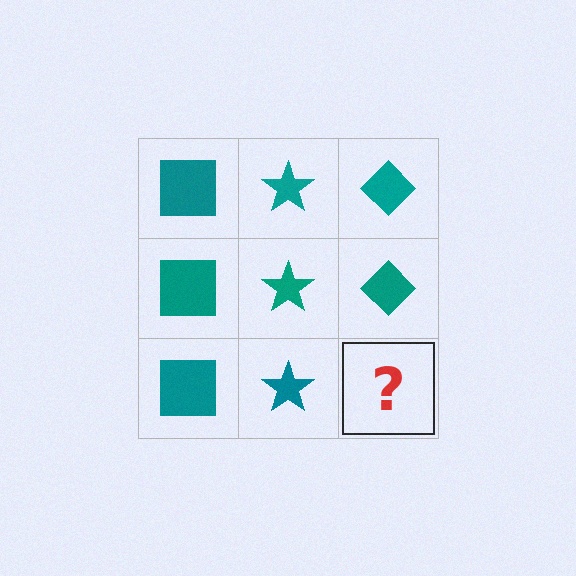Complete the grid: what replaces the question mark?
The question mark should be replaced with a teal diamond.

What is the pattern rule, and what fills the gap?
The rule is that each column has a consistent shape. The gap should be filled with a teal diamond.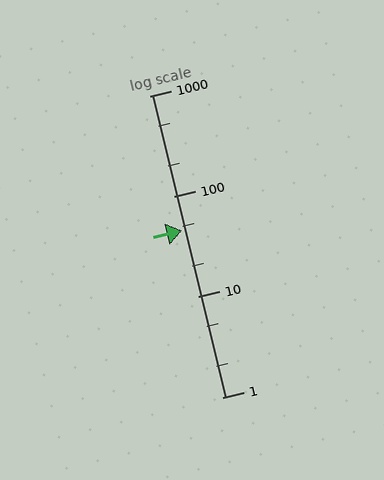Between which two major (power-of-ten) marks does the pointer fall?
The pointer is between 10 and 100.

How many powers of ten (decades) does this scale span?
The scale spans 3 decades, from 1 to 1000.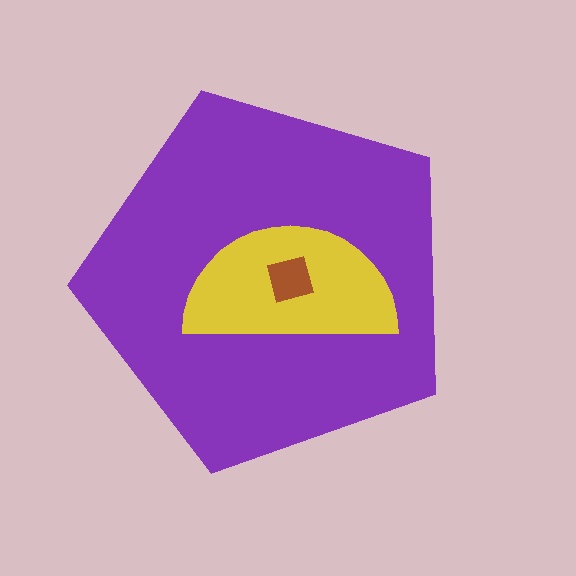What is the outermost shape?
The purple pentagon.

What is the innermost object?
The brown square.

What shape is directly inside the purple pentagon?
The yellow semicircle.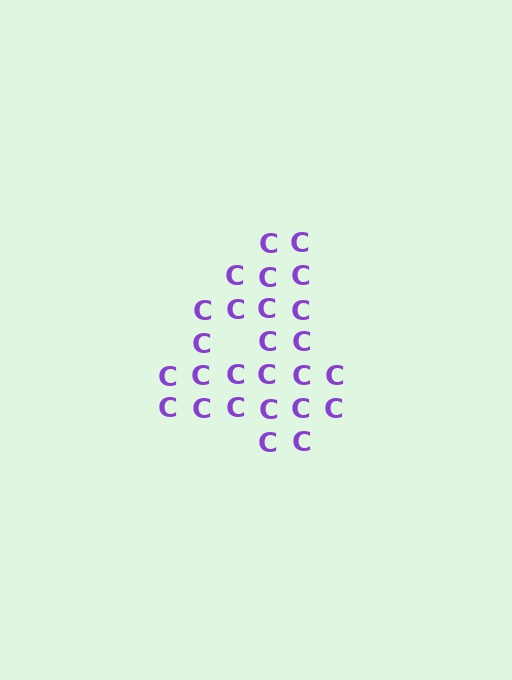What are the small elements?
The small elements are letter C's.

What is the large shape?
The large shape is the digit 4.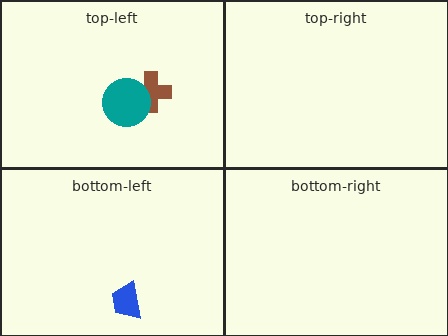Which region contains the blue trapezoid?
The bottom-left region.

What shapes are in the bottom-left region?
The blue trapezoid.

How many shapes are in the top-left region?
2.